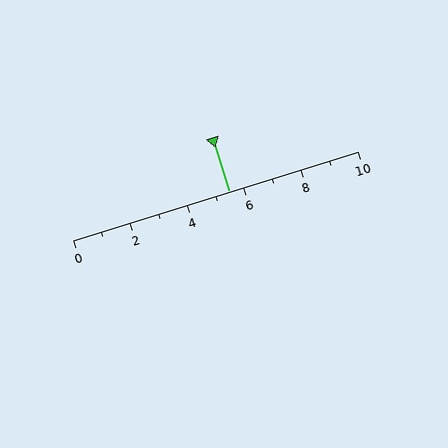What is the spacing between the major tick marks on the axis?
The major ticks are spaced 2 apart.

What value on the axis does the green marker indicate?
The marker indicates approximately 5.5.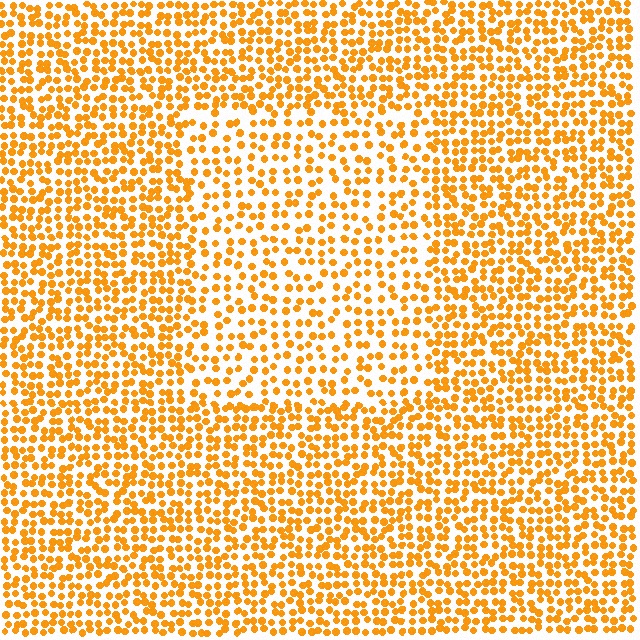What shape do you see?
I see a rectangle.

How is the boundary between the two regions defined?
The boundary is defined by a change in element density (approximately 1.6x ratio). All elements are the same color, size, and shape.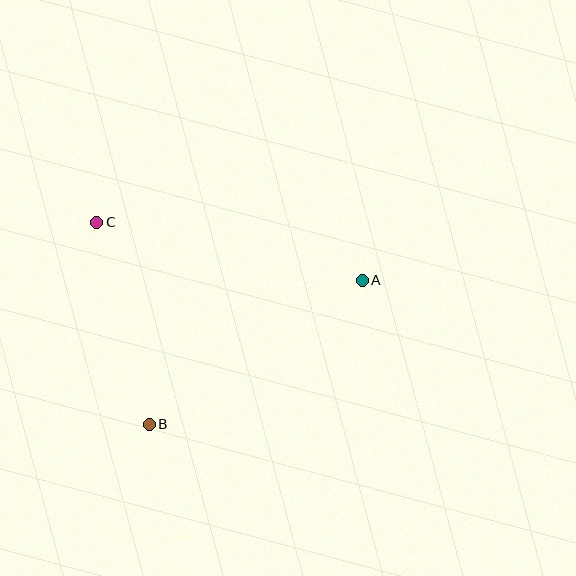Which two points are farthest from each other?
Points A and C are farthest from each other.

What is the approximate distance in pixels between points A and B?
The distance between A and B is approximately 257 pixels.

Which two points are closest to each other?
Points B and C are closest to each other.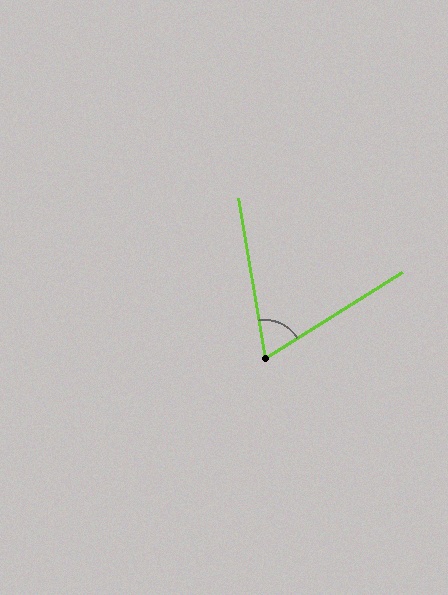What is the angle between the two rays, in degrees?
Approximately 67 degrees.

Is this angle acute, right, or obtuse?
It is acute.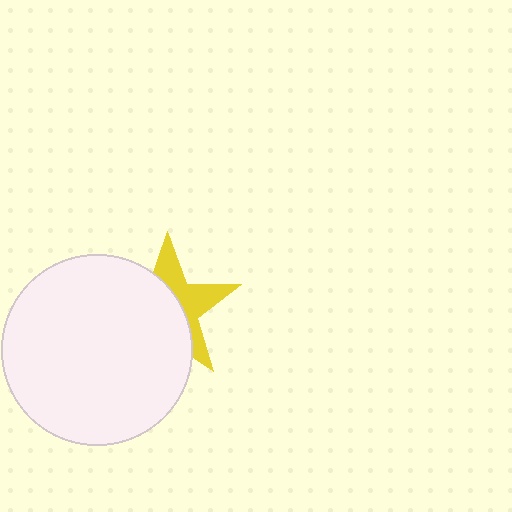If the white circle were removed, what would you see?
You would see the complete yellow star.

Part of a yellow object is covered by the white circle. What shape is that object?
It is a star.